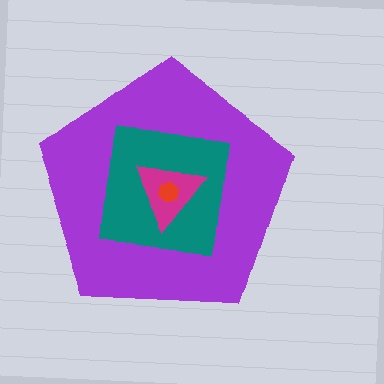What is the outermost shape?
The purple pentagon.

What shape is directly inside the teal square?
The magenta triangle.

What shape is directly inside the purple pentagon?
The teal square.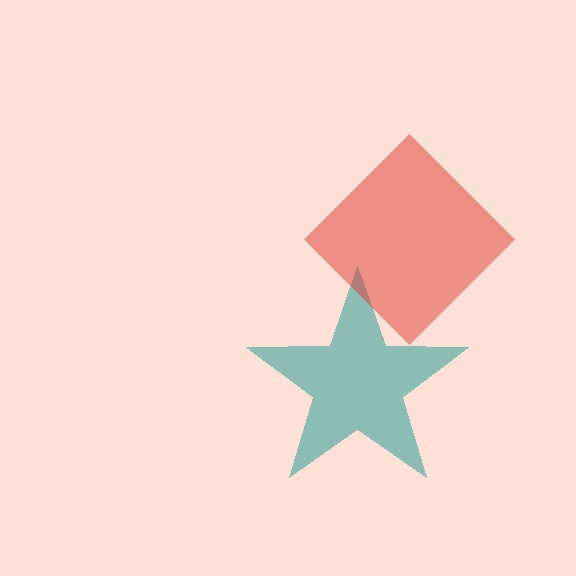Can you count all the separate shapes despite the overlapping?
Yes, there are 2 separate shapes.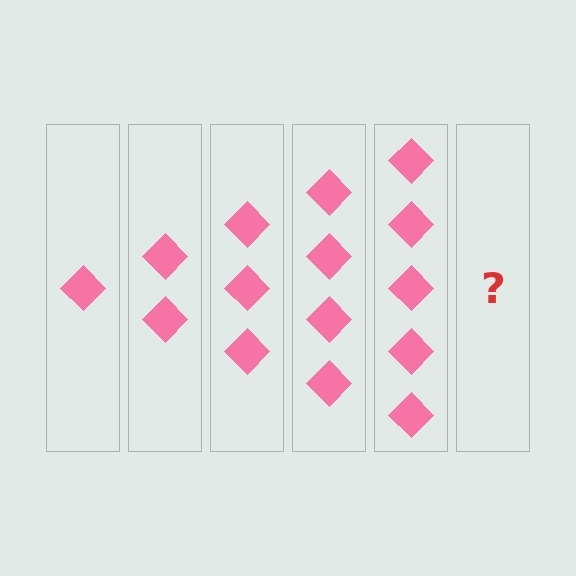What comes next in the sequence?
The next element should be 6 diamonds.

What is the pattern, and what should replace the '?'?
The pattern is that each step adds one more diamond. The '?' should be 6 diamonds.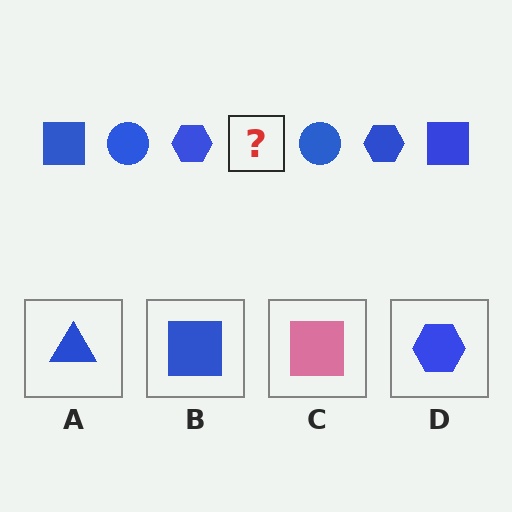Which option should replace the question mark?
Option B.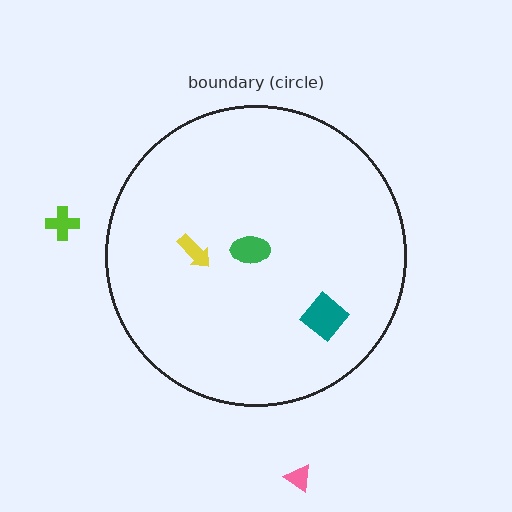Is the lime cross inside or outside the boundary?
Outside.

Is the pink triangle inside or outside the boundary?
Outside.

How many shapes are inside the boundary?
3 inside, 2 outside.